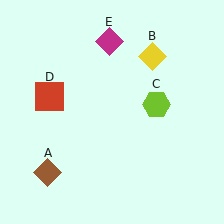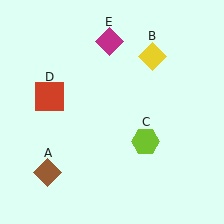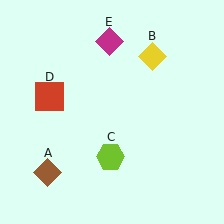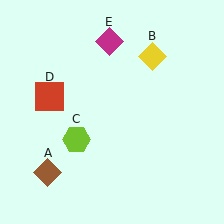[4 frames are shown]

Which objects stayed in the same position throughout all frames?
Brown diamond (object A) and yellow diamond (object B) and red square (object D) and magenta diamond (object E) remained stationary.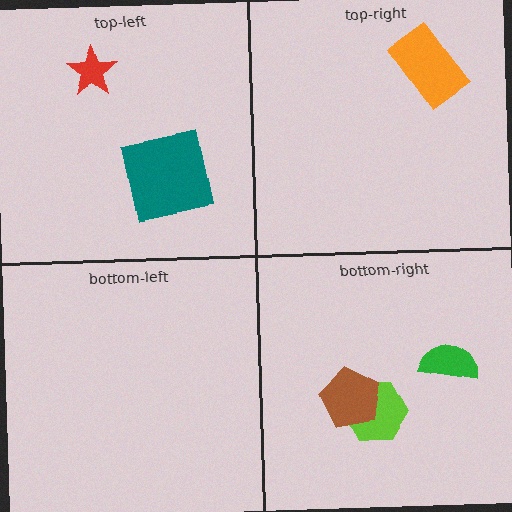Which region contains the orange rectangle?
The top-right region.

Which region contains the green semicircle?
The bottom-right region.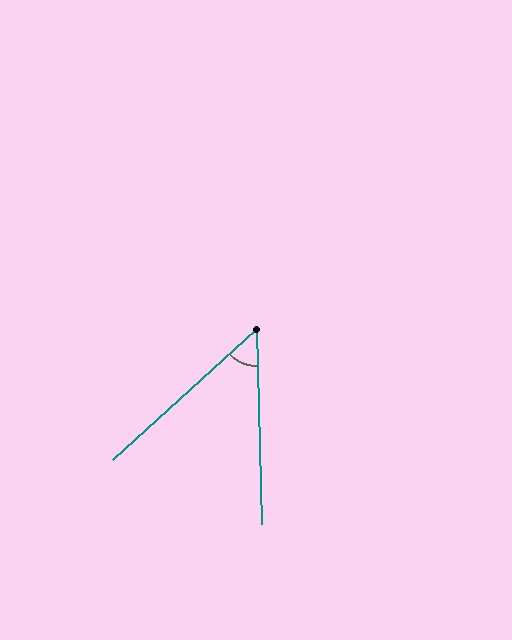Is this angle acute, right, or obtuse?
It is acute.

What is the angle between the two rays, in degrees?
Approximately 49 degrees.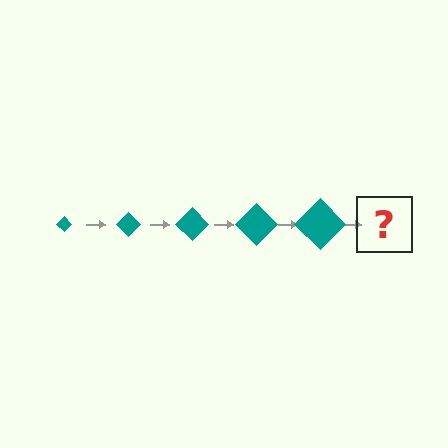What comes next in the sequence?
The next element should be a teal diamond, larger than the previous one.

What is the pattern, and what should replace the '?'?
The pattern is that the diamond gets progressively larger each step. The '?' should be a teal diamond, larger than the previous one.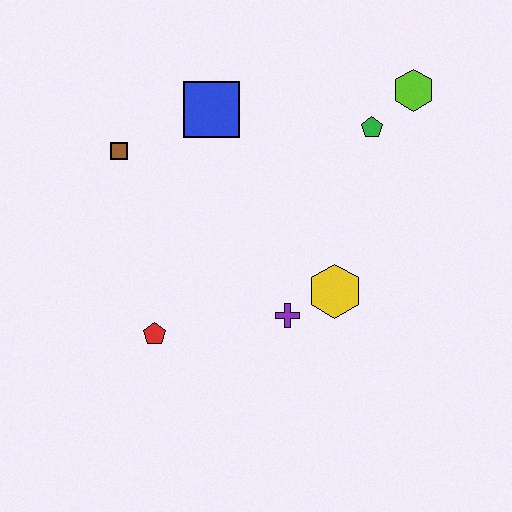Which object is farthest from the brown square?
The lime hexagon is farthest from the brown square.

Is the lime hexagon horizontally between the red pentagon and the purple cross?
No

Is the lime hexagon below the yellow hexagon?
No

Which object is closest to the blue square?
The brown square is closest to the blue square.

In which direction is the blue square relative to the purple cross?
The blue square is above the purple cross.